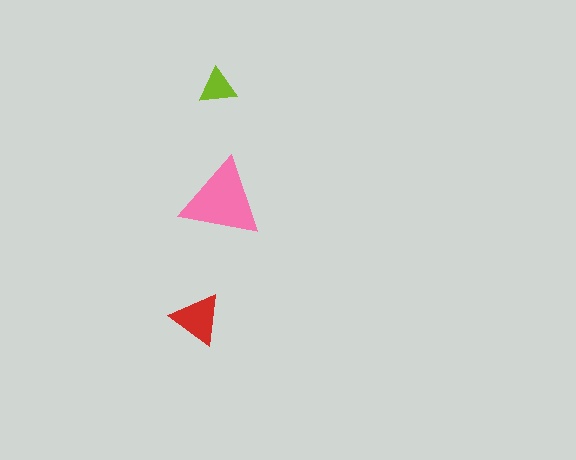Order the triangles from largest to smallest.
the pink one, the red one, the lime one.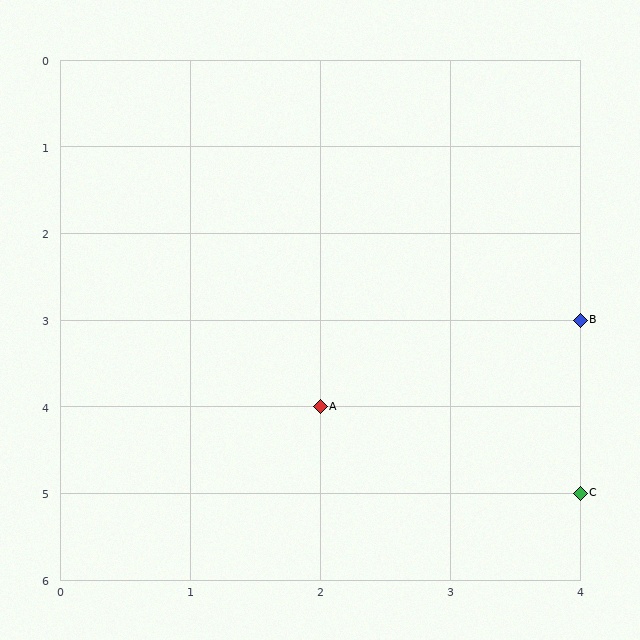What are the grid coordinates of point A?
Point A is at grid coordinates (2, 4).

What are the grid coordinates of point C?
Point C is at grid coordinates (4, 5).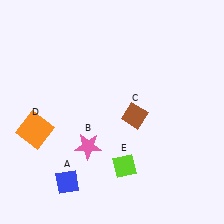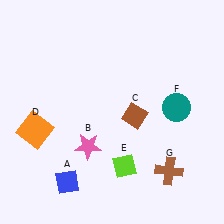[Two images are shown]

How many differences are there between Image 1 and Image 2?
There are 2 differences between the two images.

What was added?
A teal circle (F), a brown cross (G) were added in Image 2.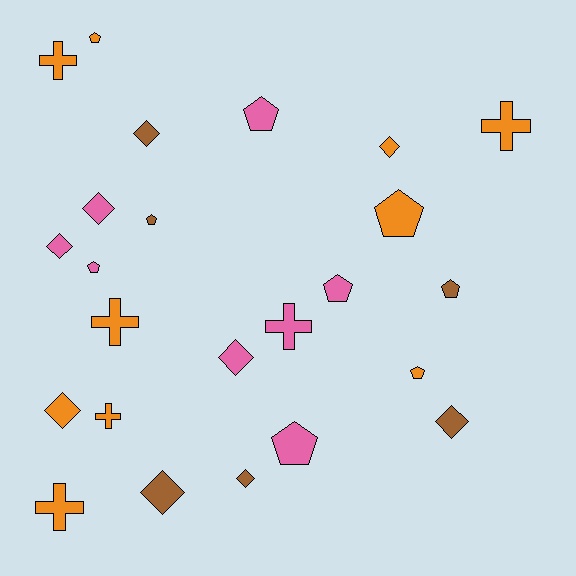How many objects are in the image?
There are 24 objects.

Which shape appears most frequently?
Diamond, with 9 objects.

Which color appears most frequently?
Orange, with 10 objects.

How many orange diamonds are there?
There are 2 orange diamonds.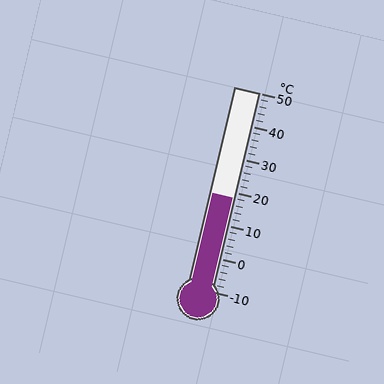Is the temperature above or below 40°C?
The temperature is below 40°C.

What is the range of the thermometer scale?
The thermometer scale ranges from -10°C to 50°C.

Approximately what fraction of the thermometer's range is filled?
The thermometer is filled to approximately 45% of its range.